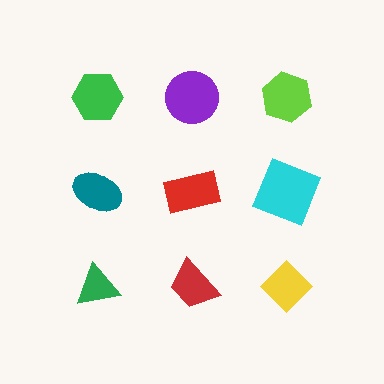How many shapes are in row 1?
3 shapes.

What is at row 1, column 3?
A lime hexagon.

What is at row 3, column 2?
A red trapezoid.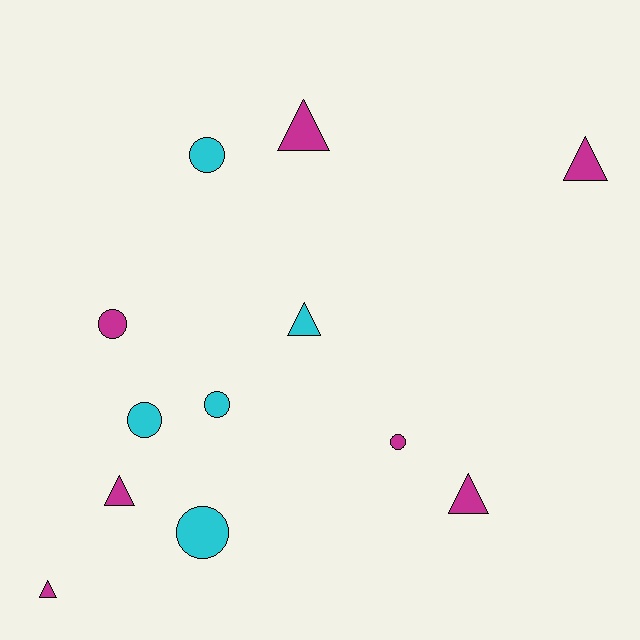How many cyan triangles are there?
There is 1 cyan triangle.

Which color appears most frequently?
Magenta, with 7 objects.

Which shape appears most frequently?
Triangle, with 6 objects.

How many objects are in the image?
There are 12 objects.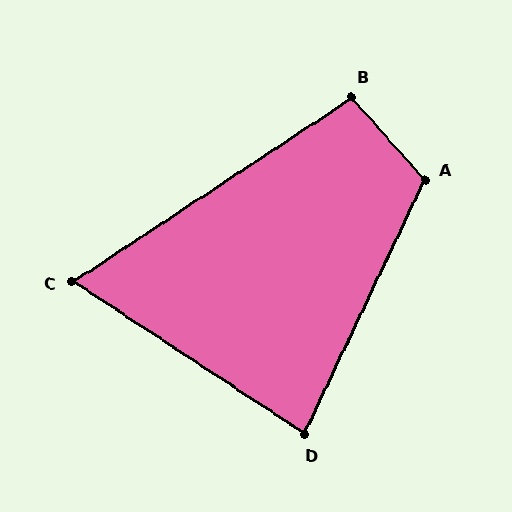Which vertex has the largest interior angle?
A, at approximately 113 degrees.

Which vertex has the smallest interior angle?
C, at approximately 67 degrees.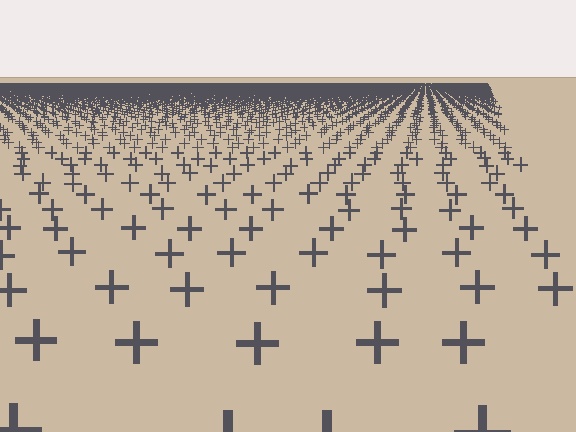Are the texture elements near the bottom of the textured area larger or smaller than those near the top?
Larger. Near the bottom, elements are closer to the viewer and appear at a bigger on-screen size.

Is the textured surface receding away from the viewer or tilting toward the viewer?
The surface is receding away from the viewer. Texture elements get smaller and denser toward the top.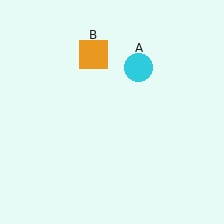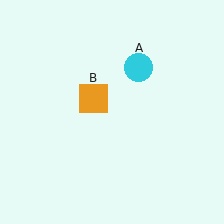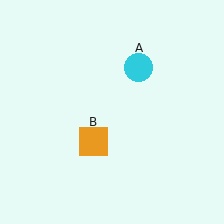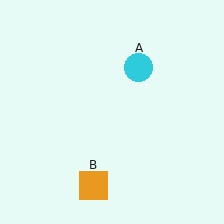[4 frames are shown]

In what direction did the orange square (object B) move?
The orange square (object B) moved down.